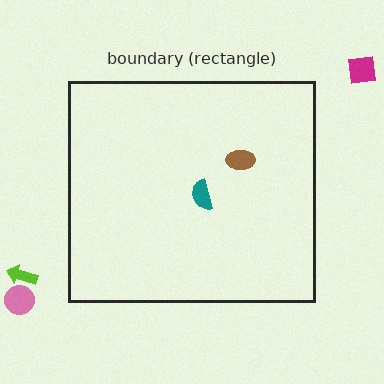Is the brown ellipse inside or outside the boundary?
Inside.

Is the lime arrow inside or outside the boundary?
Outside.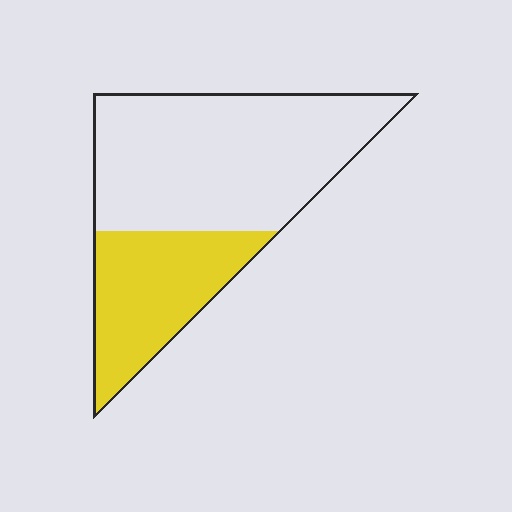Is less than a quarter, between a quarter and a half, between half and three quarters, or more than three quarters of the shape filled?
Between a quarter and a half.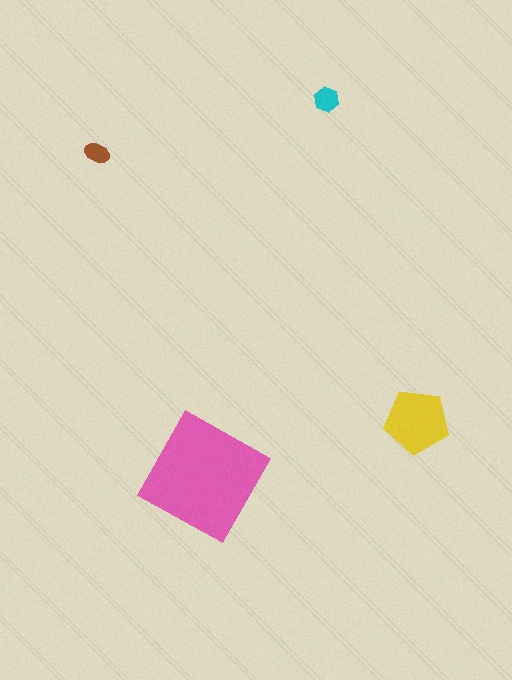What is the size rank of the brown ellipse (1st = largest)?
4th.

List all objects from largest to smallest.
The pink square, the yellow pentagon, the cyan hexagon, the brown ellipse.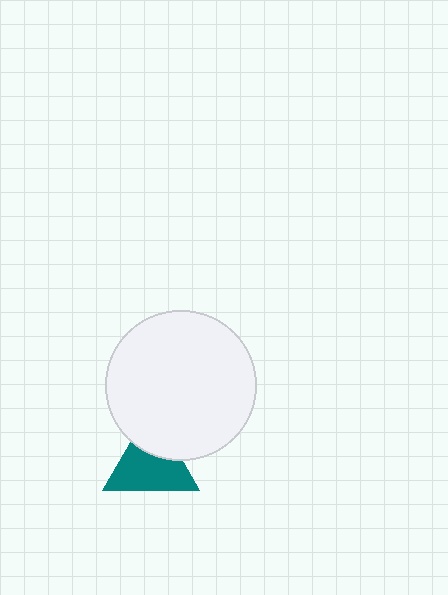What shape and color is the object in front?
The object in front is a white circle.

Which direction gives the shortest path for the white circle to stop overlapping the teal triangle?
Moving up gives the shortest separation.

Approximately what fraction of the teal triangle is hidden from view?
Roughly 32% of the teal triangle is hidden behind the white circle.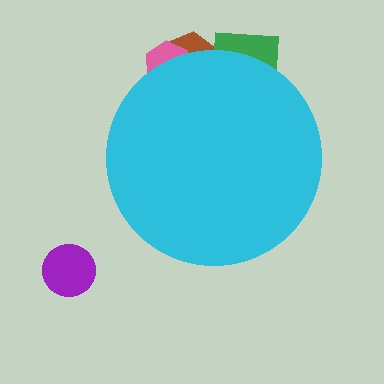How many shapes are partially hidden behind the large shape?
3 shapes are partially hidden.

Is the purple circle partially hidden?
No, the purple circle is fully visible.